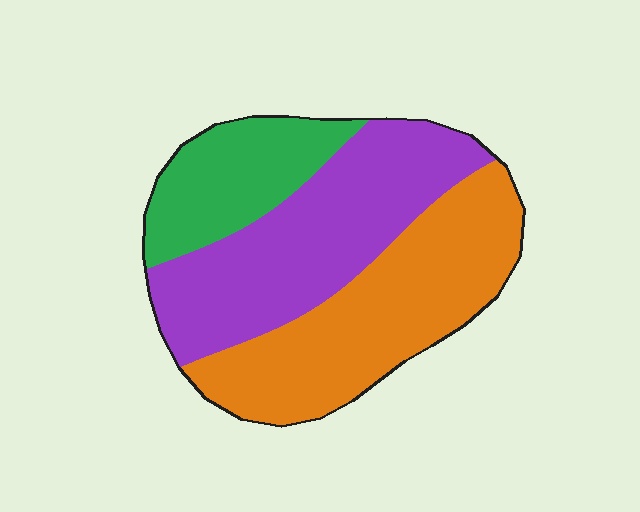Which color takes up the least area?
Green, at roughly 20%.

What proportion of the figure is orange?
Orange takes up between a quarter and a half of the figure.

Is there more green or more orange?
Orange.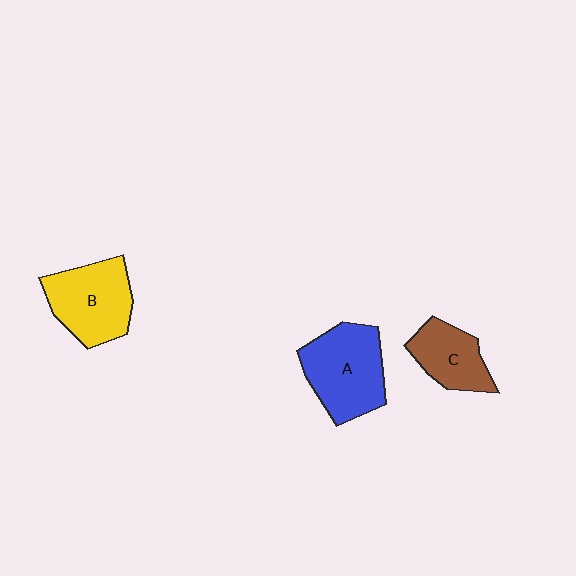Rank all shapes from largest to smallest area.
From largest to smallest: A (blue), B (yellow), C (brown).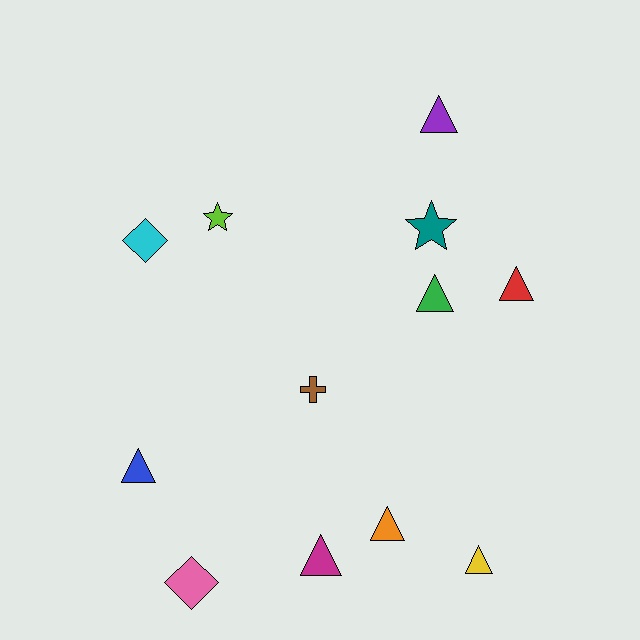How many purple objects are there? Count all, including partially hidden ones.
There is 1 purple object.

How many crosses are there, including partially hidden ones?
There is 1 cross.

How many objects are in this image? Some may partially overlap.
There are 12 objects.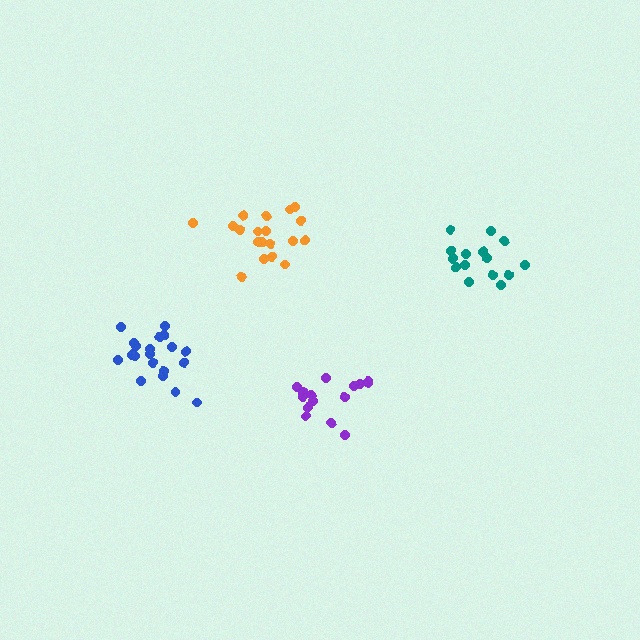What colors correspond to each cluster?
The clusters are colored: orange, purple, teal, blue.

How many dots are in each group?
Group 1: 19 dots, Group 2: 15 dots, Group 3: 15 dots, Group 4: 21 dots (70 total).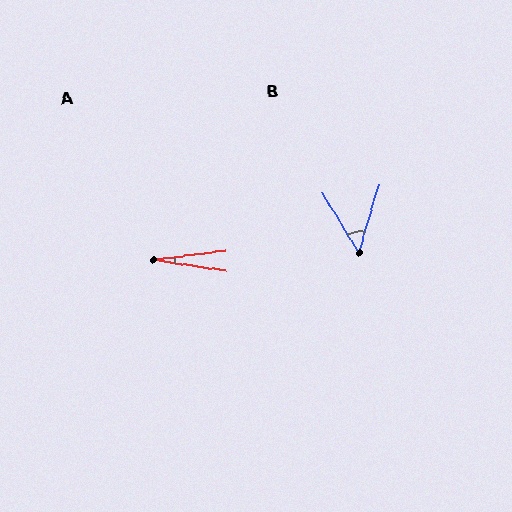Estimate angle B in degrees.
Approximately 48 degrees.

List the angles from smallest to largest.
A (15°), B (48°).